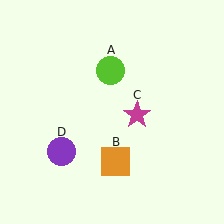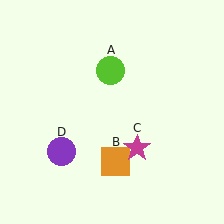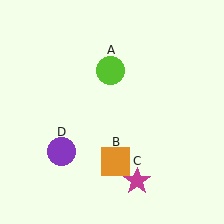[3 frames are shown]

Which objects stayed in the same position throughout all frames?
Lime circle (object A) and orange square (object B) and purple circle (object D) remained stationary.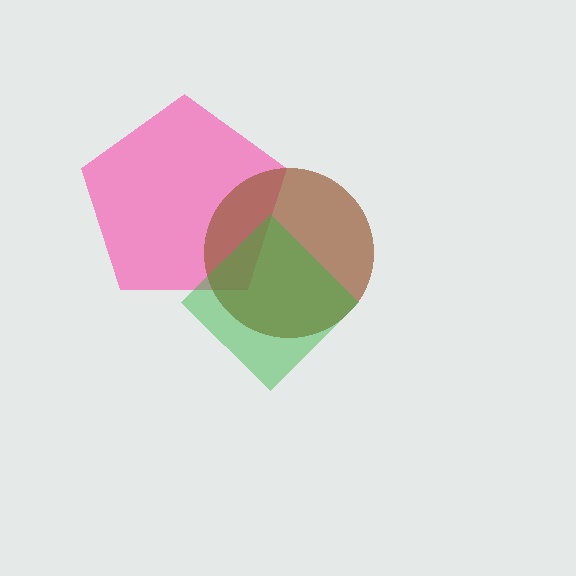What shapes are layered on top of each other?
The layered shapes are: a pink pentagon, a brown circle, a green diamond.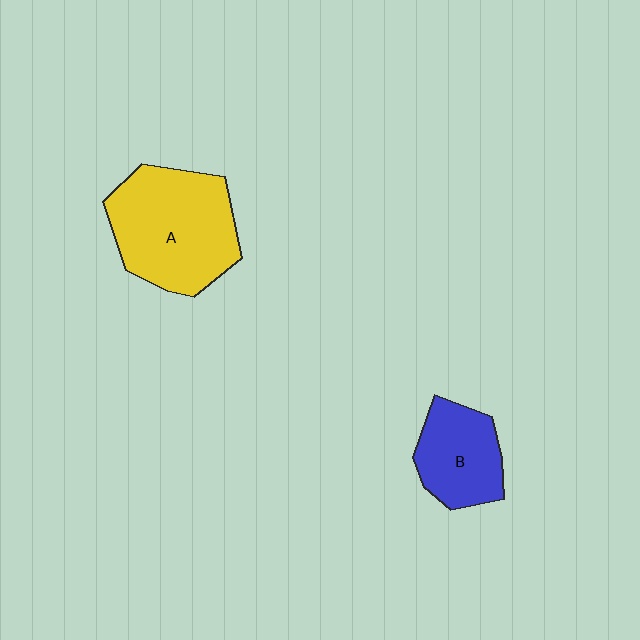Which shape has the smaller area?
Shape B (blue).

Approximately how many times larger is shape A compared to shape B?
Approximately 1.7 times.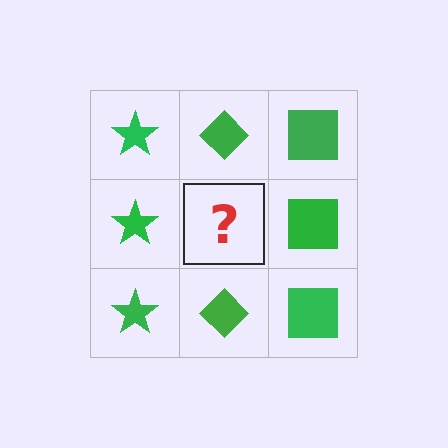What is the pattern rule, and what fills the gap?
The rule is that each column has a consistent shape. The gap should be filled with a green diamond.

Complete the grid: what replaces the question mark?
The question mark should be replaced with a green diamond.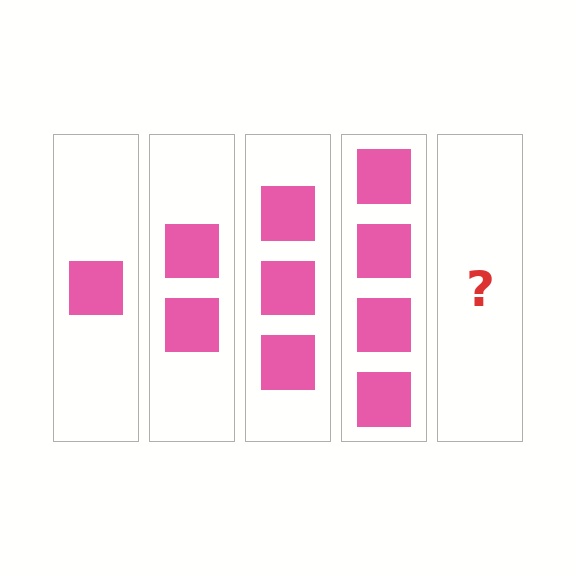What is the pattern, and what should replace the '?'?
The pattern is that each step adds one more square. The '?' should be 5 squares.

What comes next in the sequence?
The next element should be 5 squares.